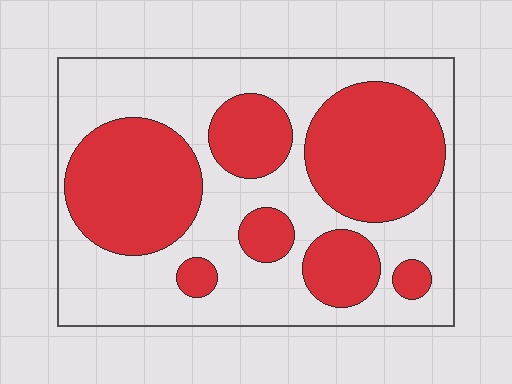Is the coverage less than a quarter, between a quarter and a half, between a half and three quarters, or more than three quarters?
Between a quarter and a half.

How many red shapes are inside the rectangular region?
7.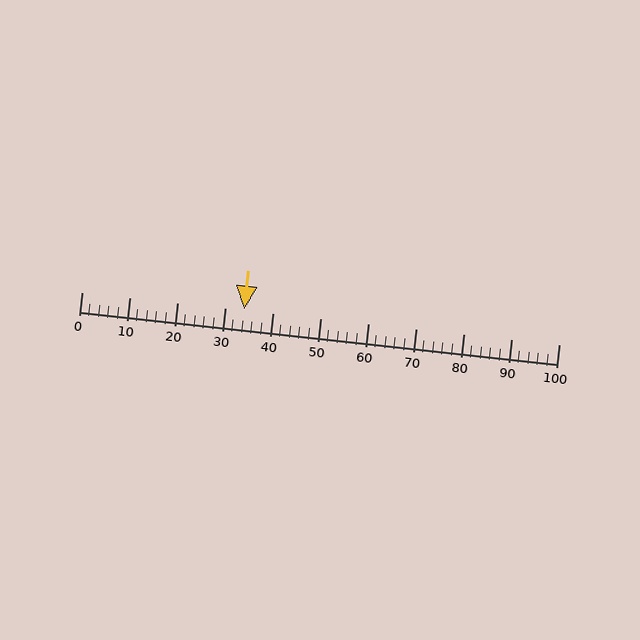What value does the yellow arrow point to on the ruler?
The yellow arrow points to approximately 34.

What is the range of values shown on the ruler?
The ruler shows values from 0 to 100.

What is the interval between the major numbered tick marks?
The major tick marks are spaced 10 units apart.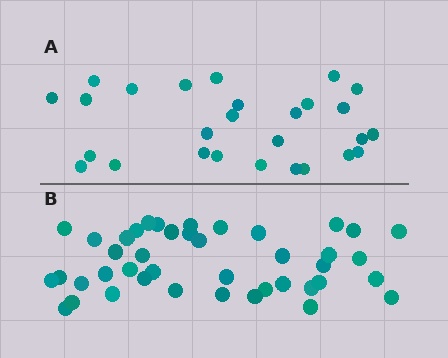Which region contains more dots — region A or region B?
Region B (the bottom region) has more dots.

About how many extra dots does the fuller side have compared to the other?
Region B has approximately 15 more dots than region A.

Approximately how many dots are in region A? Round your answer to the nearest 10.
About 30 dots. (The exact count is 27, which rounds to 30.)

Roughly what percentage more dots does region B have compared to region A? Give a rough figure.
About 55% more.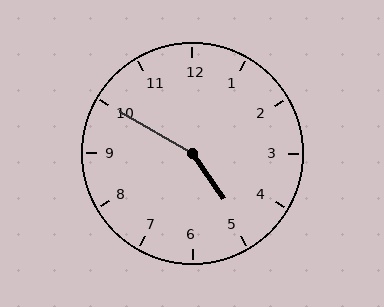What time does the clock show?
4:50.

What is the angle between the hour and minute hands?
Approximately 155 degrees.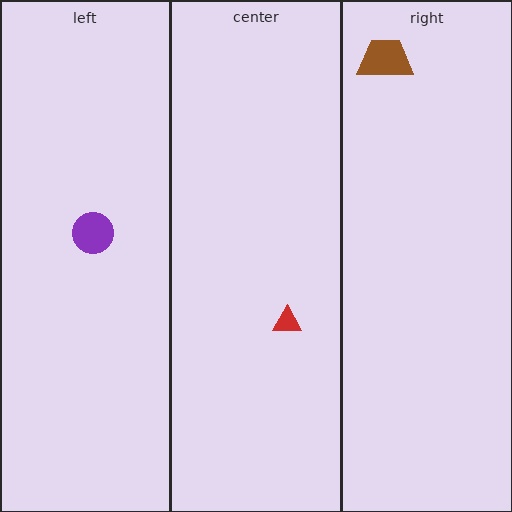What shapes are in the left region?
The purple circle.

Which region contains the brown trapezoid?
The right region.